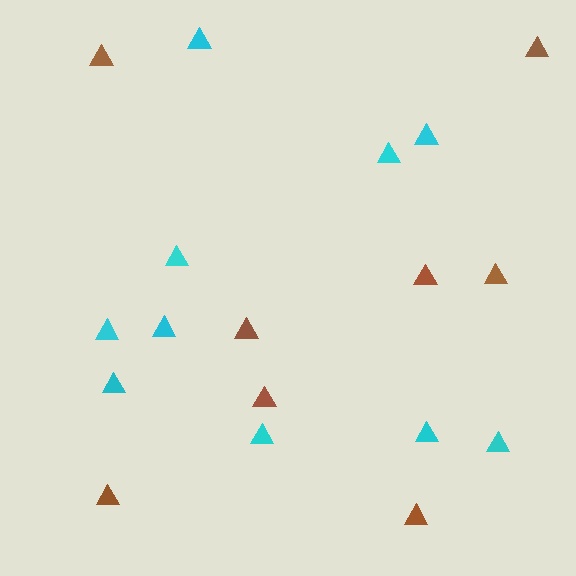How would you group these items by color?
There are 2 groups: one group of cyan triangles (10) and one group of brown triangles (8).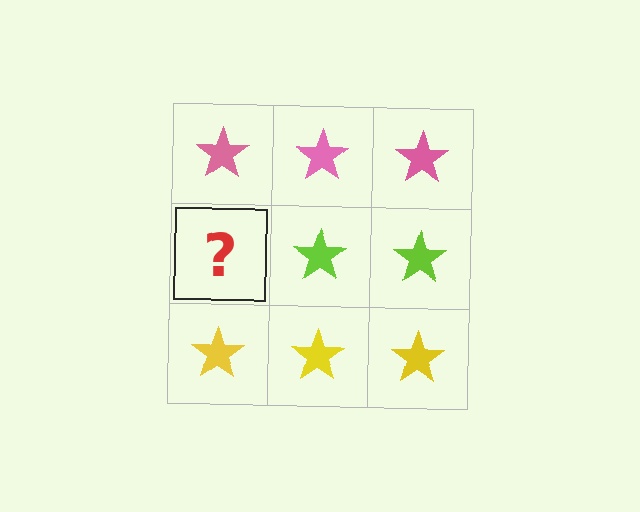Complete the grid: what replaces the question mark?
The question mark should be replaced with a lime star.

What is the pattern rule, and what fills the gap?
The rule is that each row has a consistent color. The gap should be filled with a lime star.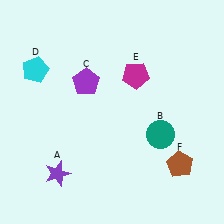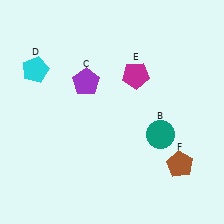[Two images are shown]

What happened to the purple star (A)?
The purple star (A) was removed in Image 2. It was in the bottom-left area of Image 1.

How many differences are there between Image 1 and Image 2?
There is 1 difference between the two images.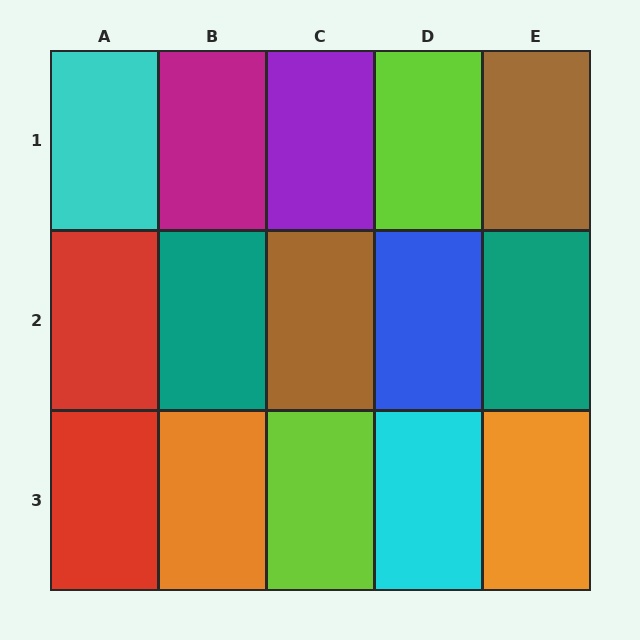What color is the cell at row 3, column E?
Orange.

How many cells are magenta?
1 cell is magenta.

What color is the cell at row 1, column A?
Cyan.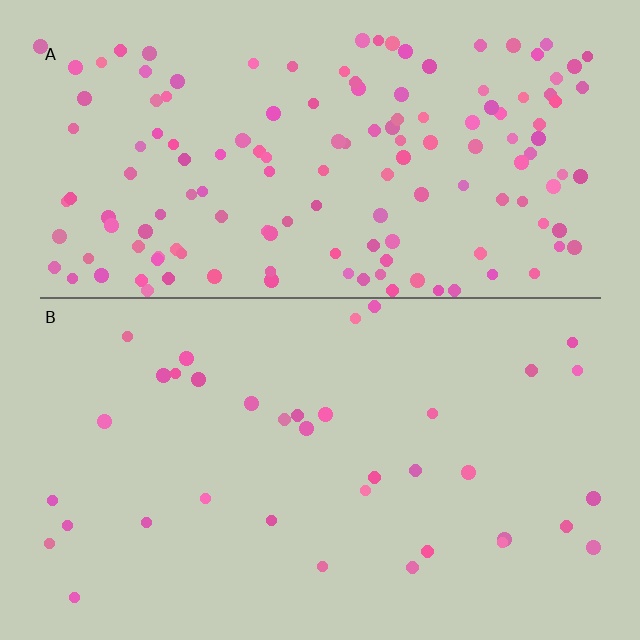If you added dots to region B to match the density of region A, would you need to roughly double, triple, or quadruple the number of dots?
Approximately quadruple.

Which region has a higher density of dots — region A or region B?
A (the top).